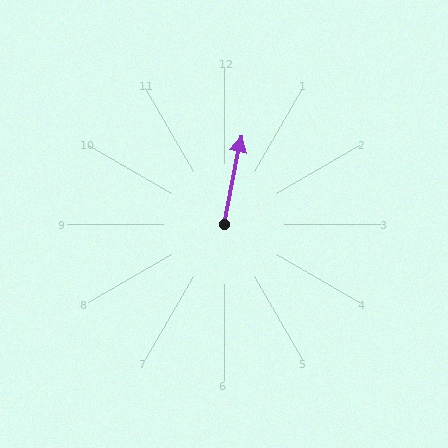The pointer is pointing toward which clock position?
Roughly 12 o'clock.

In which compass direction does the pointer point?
North.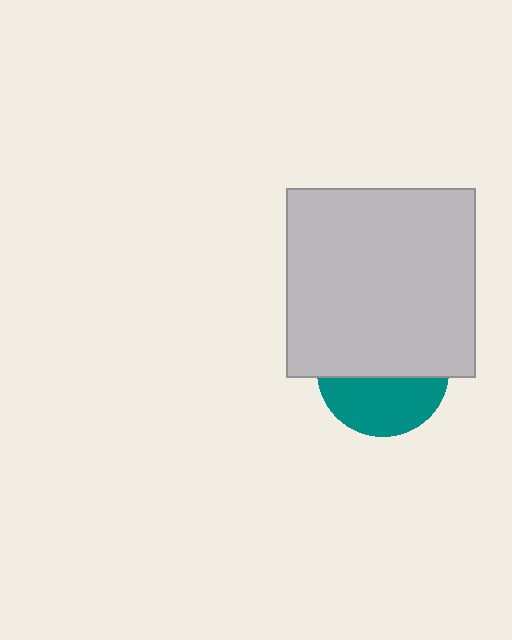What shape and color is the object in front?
The object in front is a light gray square.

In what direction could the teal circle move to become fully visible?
The teal circle could move down. That would shift it out from behind the light gray square entirely.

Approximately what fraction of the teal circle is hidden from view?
Roughly 56% of the teal circle is hidden behind the light gray square.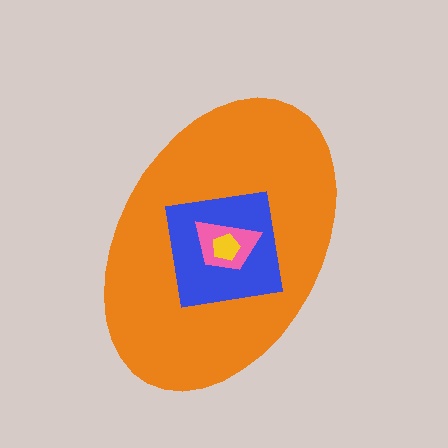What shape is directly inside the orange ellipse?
The blue square.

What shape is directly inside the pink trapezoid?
The yellow pentagon.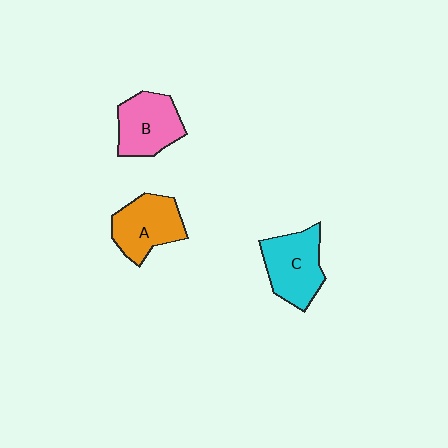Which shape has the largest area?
Shape C (cyan).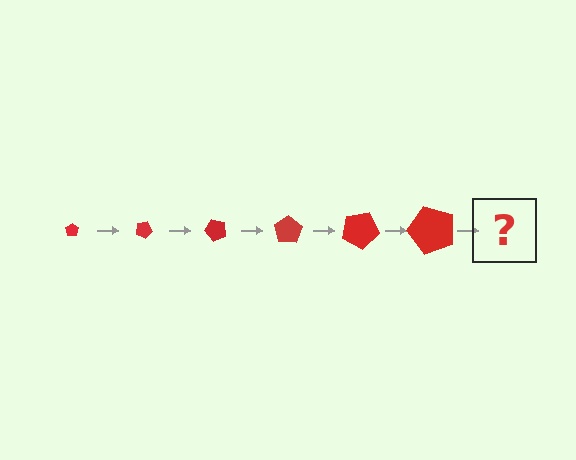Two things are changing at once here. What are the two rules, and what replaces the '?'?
The two rules are that the pentagon grows larger each step and it rotates 25 degrees each step. The '?' should be a pentagon, larger than the previous one and rotated 150 degrees from the start.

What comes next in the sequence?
The next element should be a pentagon, larger than the previous one and rotated 150 degrees from the start.